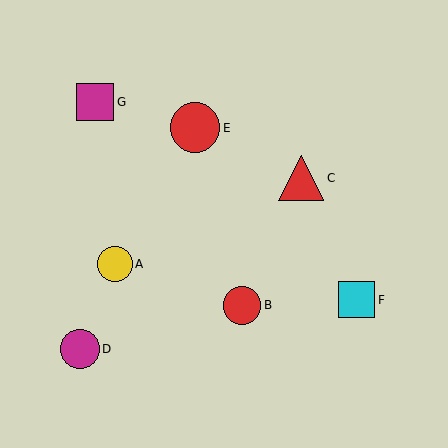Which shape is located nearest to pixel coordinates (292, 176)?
The red triangle (labeled C) at (301, 178) is nearest to that location.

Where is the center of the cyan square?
The center of the cyan square is at (357, 300).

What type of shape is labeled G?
Shape G is a magenta square.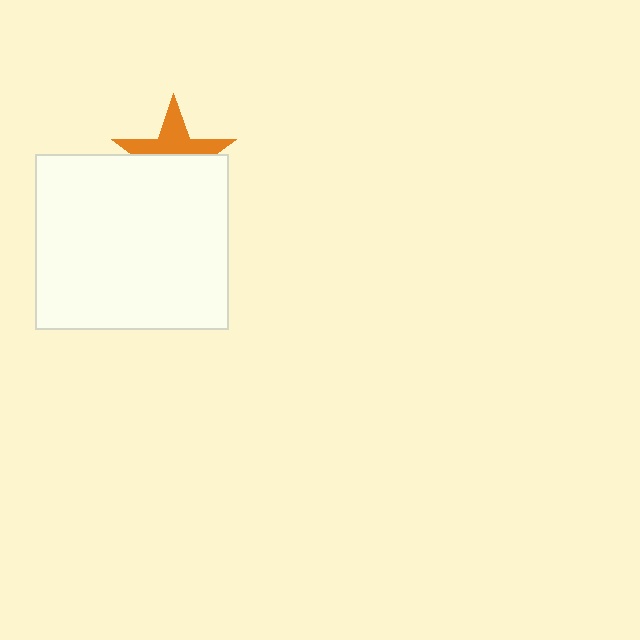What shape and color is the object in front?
The object in front is a white rectangle.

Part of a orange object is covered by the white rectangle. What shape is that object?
It is a star.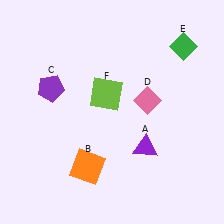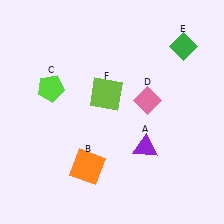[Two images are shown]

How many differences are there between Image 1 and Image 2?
There is 1 difference between the two images.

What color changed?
The pentagon (C) changed from purple in Image 1 to lime in Image 2.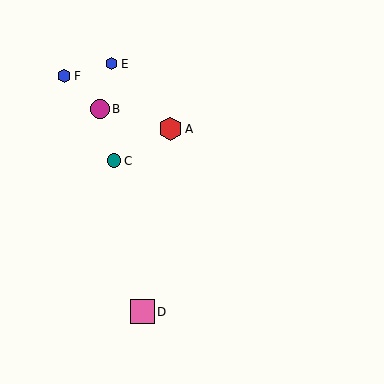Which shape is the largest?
The pink square (labeled D) is the largest.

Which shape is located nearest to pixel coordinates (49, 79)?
The blue hexagon (labeled F) at (64, 76) is nearest to that location.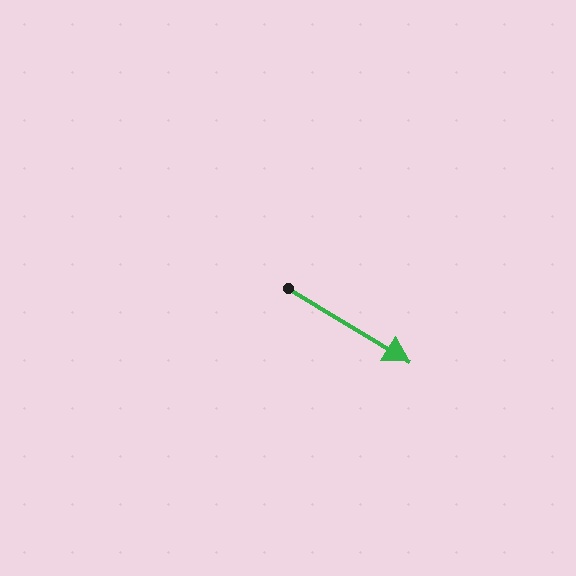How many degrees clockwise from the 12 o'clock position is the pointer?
Approximately 121 degrees.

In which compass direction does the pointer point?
Southeast.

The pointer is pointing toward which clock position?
Roughly 4 o'clock.